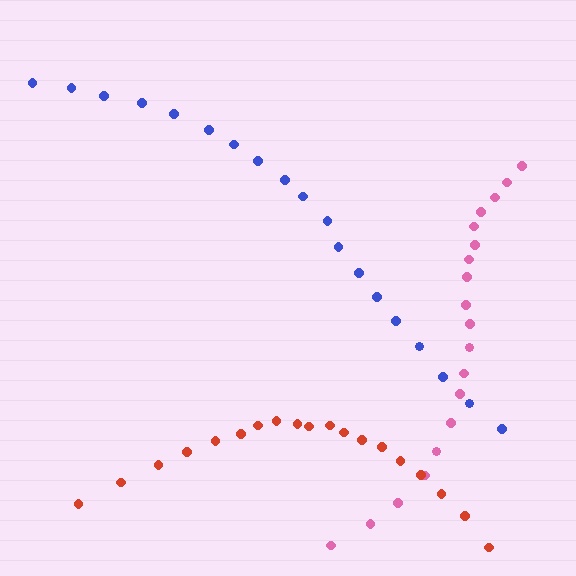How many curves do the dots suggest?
There are 3 distinct paths.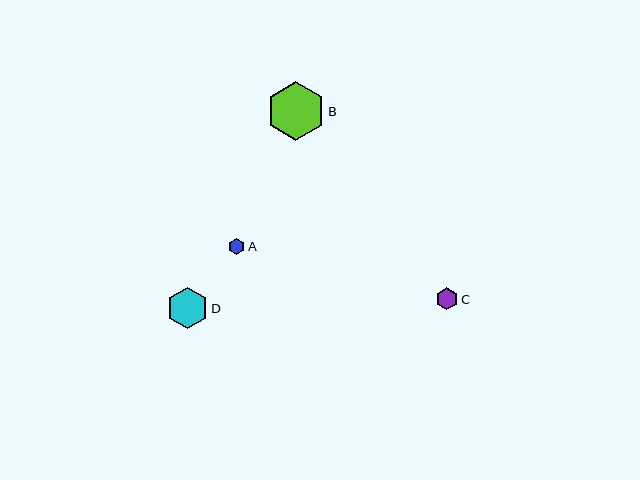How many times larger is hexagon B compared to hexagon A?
Hexagon B is approximately 3.5 times the size of hexagon A.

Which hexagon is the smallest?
Hexagon A is the smallest with a size of approximately 17 pixels.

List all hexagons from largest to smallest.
From largest to smallest: B, D, C, A.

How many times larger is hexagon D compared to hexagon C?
Hexagon D is approximately 1.9 times the size of hexagon C.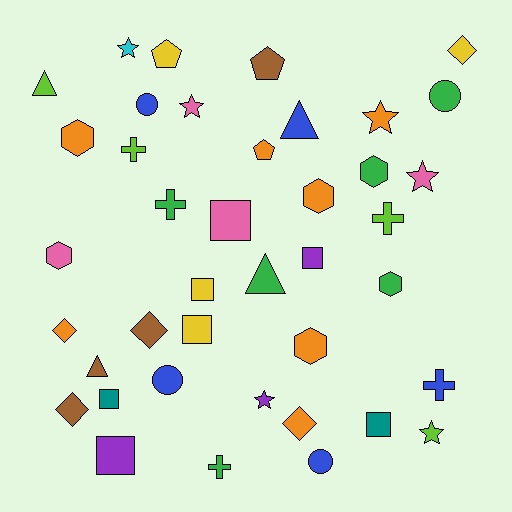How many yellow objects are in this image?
There are 4 yellow objects.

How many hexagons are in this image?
There are 6 hexagons.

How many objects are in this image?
There are 40 objects.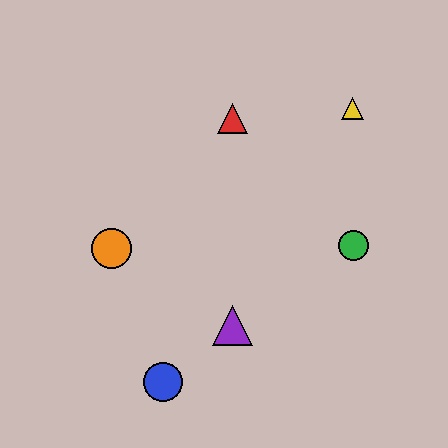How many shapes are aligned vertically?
2 shapes (the red triangle, the purple triangle) are aligned vertically.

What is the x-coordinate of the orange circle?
The orange circle is at x≈111.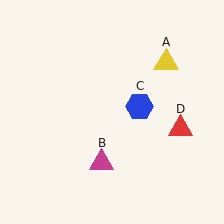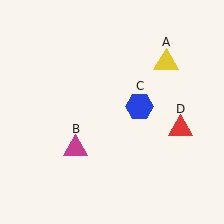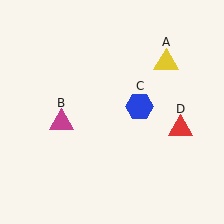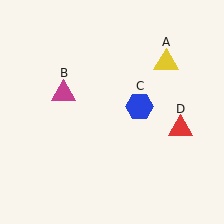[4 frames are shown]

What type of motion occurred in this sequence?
The magenta triangle (object B) rotated clockwise around the center of the scene.